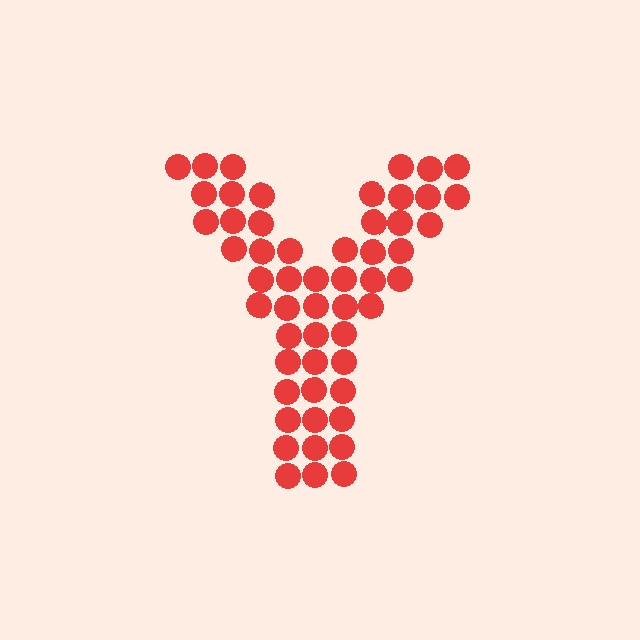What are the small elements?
The small elements are circles.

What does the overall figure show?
The overall figure shows the letter Y.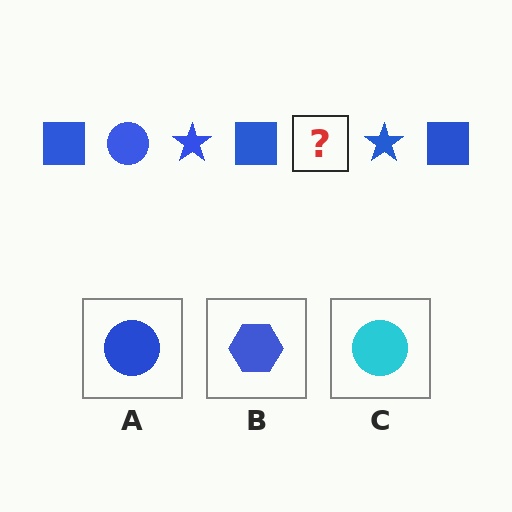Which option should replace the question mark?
Option A.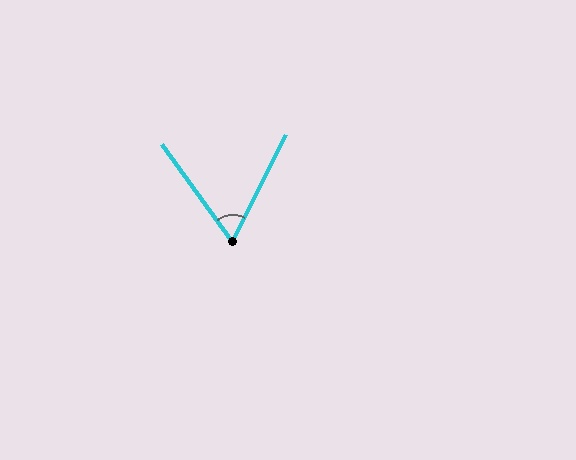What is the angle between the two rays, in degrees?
Approximately 63 degrees.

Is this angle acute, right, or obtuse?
It is acute.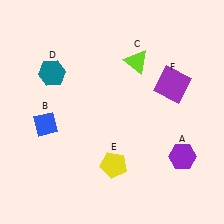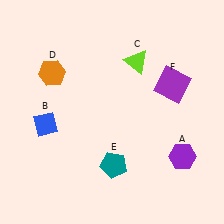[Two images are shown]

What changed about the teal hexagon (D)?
In Image 1, D is teal. In Image 2, it changed to orange.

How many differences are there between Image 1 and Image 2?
There are 2 differences between the two images.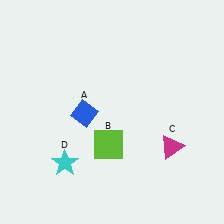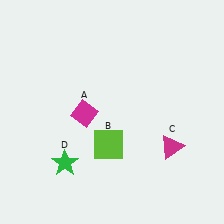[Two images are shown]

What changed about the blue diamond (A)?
In Image 1, A is blue. In Image 2, it changed to magenta.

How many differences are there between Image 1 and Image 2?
There are 2 differences between the two images.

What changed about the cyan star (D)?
In Image 1, D is cyan. In Image 2, it changed to green.